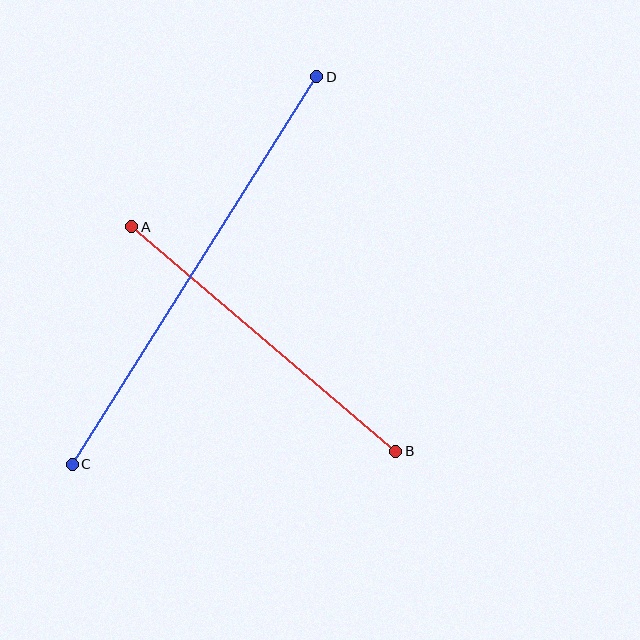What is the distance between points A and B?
The distance is approximately 347 pixels.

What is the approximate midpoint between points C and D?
The midpoint is at approximately (194, 271) pixels.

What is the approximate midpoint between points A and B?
The midpoint is at approximately (264, 339) pixels.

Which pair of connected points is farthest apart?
Points C and D are farthest apart.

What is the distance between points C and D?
The distance is approximately 458 pixels.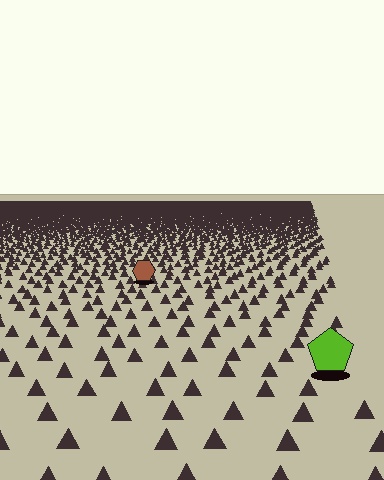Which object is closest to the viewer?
The lime pentagon is closest. The texture marks near it are larger and more spread out.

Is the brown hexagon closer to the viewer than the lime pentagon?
No. The lime pentagon is closer — you can tell from the texture gradient: the ground texture is coarser near it.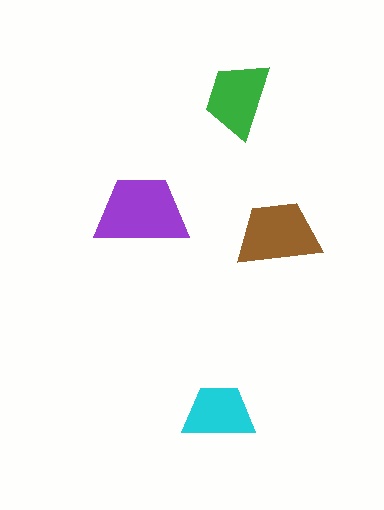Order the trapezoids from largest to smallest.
the purple one, the brown one, the green one, the cyan one.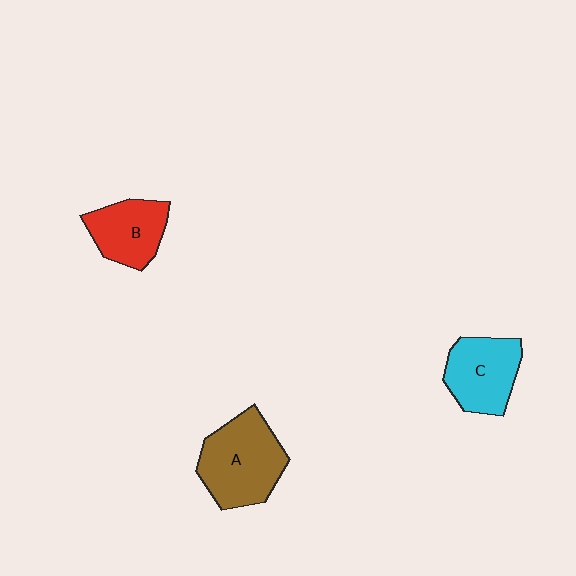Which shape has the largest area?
Shape A (brown).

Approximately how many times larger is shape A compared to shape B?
Approximately 1.5 times.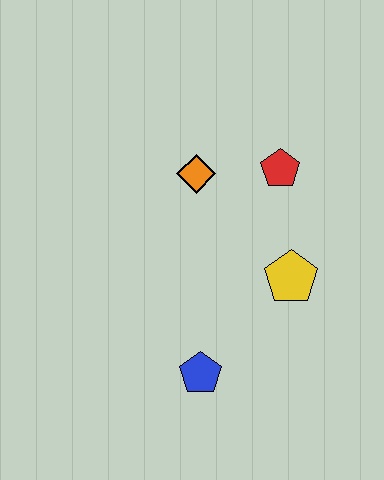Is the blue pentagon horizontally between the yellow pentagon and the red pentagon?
No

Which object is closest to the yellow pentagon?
The red pentagon is closest to the yellow pentagon.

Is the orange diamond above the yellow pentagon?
Yes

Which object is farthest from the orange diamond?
The blue pentagon is farthest from the orange diamond.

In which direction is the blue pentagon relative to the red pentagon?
The blue pentagon is below the red pentagon.